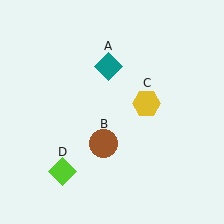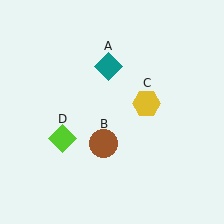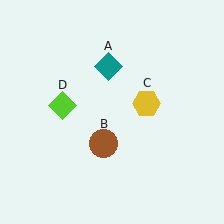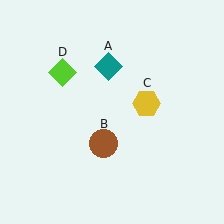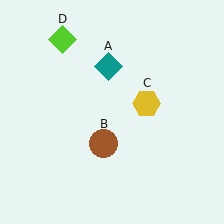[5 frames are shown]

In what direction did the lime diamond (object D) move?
The lime diamond (object D) moved up.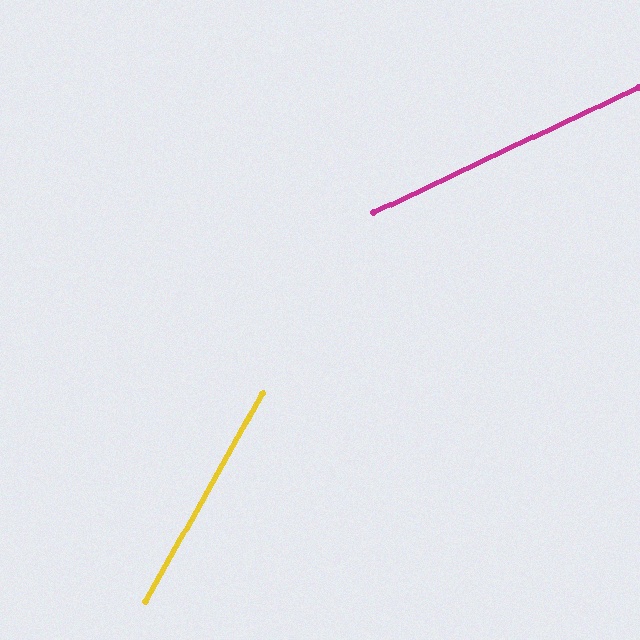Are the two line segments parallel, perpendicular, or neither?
Neither parallel nor perpendicular — they differ by about 35°.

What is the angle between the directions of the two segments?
Approximately 35 degrees.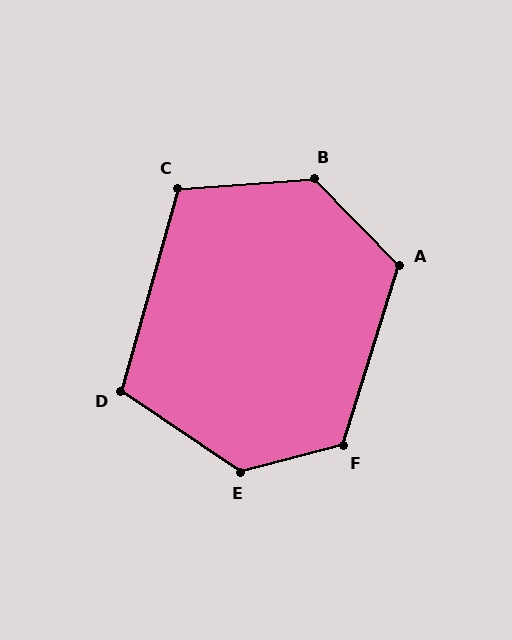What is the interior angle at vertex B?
Approximately 130 degrees (obtuse).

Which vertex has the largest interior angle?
E, at approximately 132 degrees.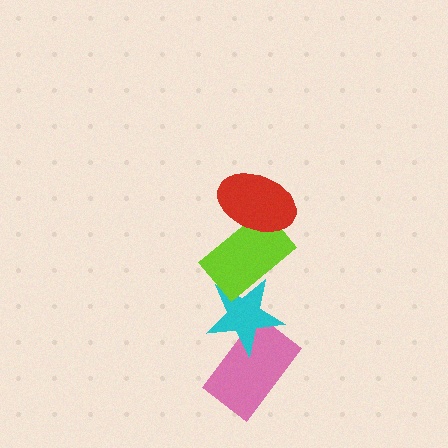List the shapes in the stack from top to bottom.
From top to bottom: the red ellipse, the lime rectangle, the cyan star, the pink rectangle.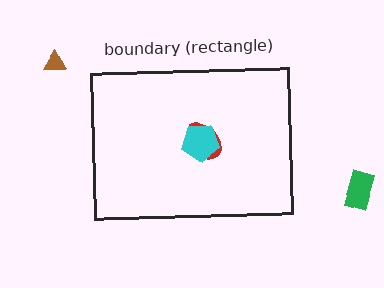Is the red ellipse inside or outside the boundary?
Inside.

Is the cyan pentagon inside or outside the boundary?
Inside.